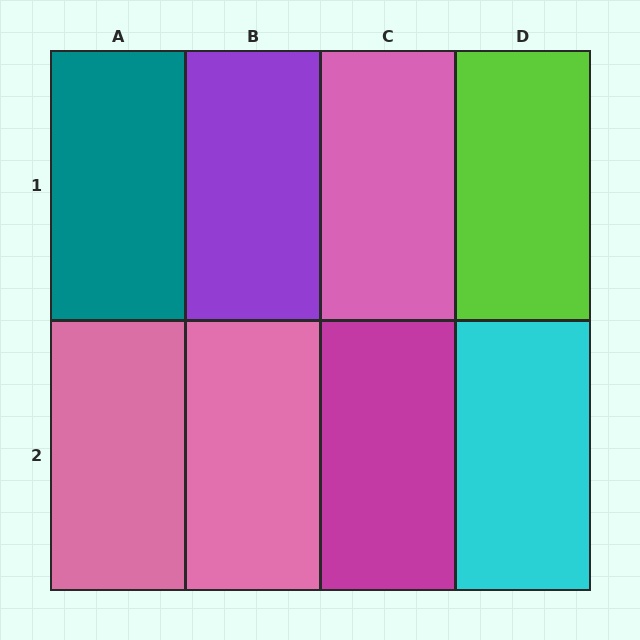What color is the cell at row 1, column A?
Teal.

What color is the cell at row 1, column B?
Purple.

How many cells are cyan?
1 cell is cyan.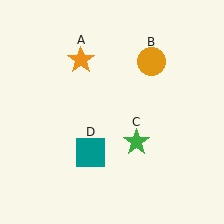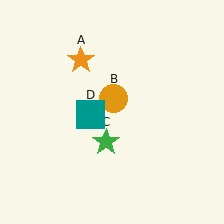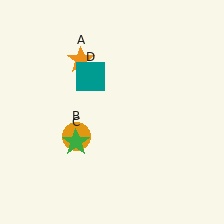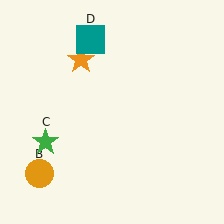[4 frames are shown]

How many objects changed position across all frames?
3 objects changed position: orange circle (object B), green star (object C), teal square (object D).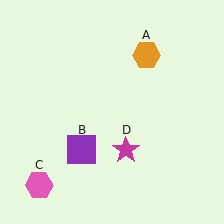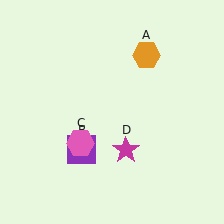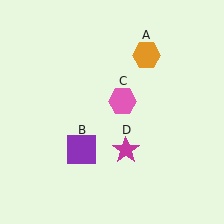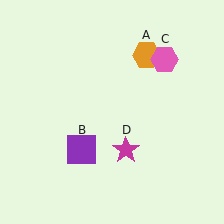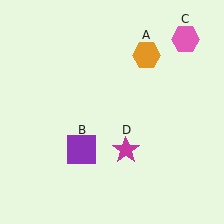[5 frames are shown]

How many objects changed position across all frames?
1 object changed position: pink hexagon (object C).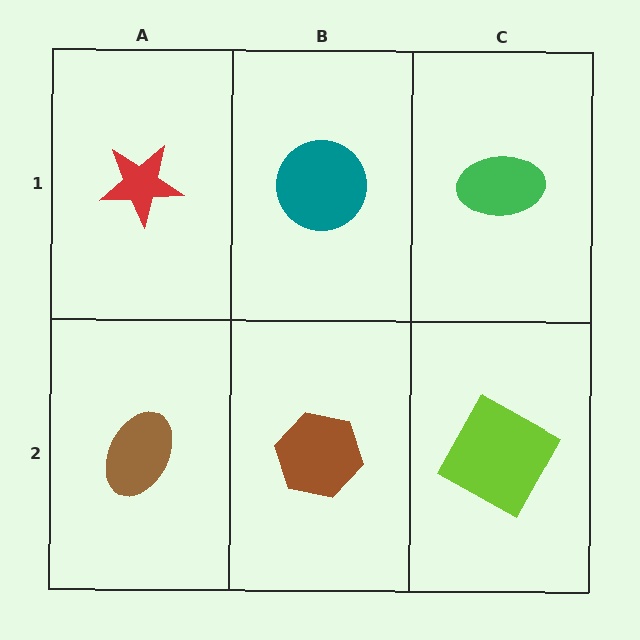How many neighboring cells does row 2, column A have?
2.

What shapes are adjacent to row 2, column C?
A green ellipse (row 1, column C), a brown hexagon (row 2, column B).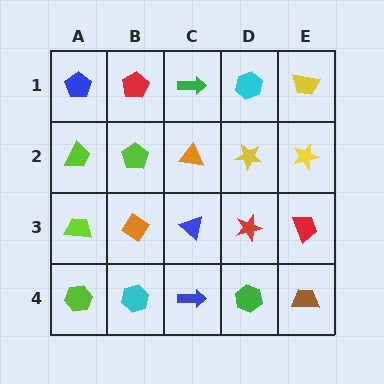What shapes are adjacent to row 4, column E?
A red trapezoid (row 3, column E), a green hexagon (row 4, column D).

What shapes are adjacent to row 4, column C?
A blue triangle (row 3, column C), a cyan hexagon (row 4, column B), a green hexagon (row 4, column D).